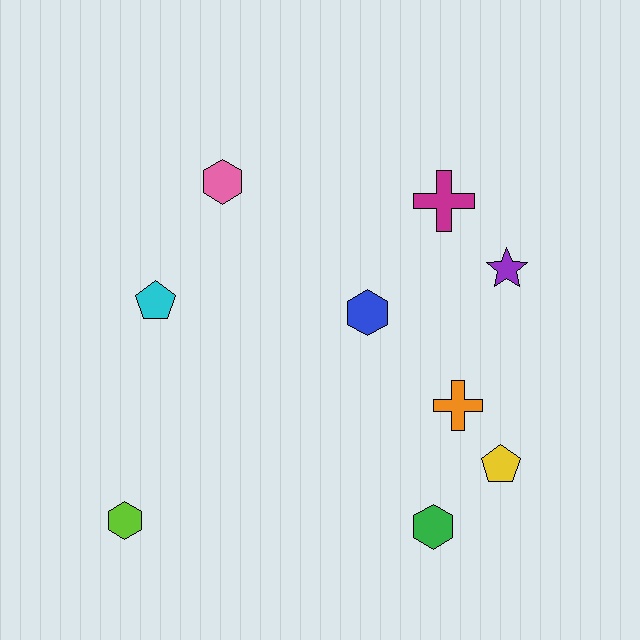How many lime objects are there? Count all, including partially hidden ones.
There is 1 lime object.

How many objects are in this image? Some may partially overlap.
There are 9 objects.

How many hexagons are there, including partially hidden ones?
There are 4 hexagons.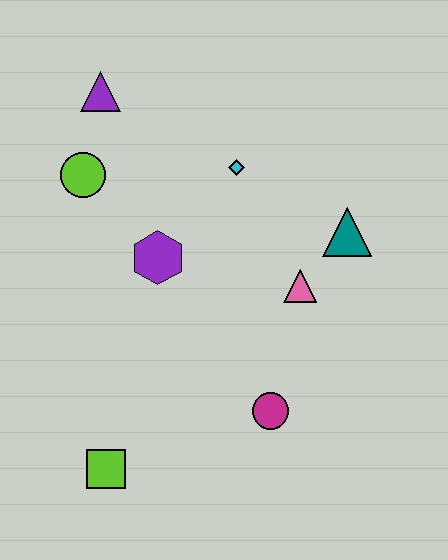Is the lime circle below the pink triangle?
No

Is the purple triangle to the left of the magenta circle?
Yes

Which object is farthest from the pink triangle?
The purple triangle is farthest from the pink triangle.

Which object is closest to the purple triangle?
The lime circle is closest to the purple triangle.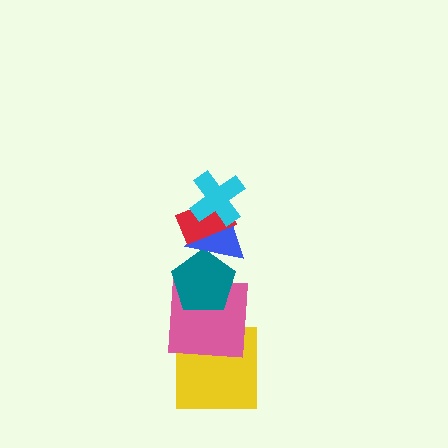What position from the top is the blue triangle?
The blue triangle is 3rd from the top.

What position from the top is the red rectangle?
The red rectangle is 2nd from the top.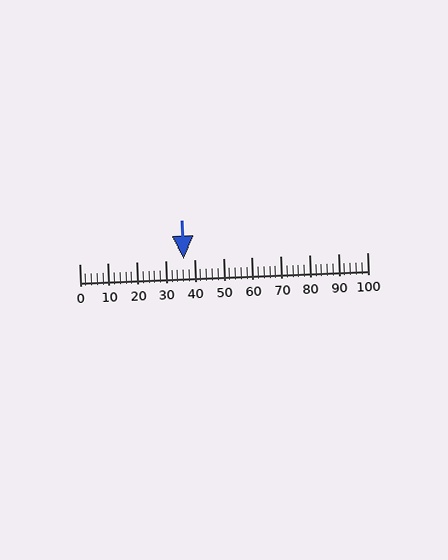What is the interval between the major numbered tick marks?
The major tick marks are spaced 10 units apart.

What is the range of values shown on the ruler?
The ruler shows values from 0 to 100.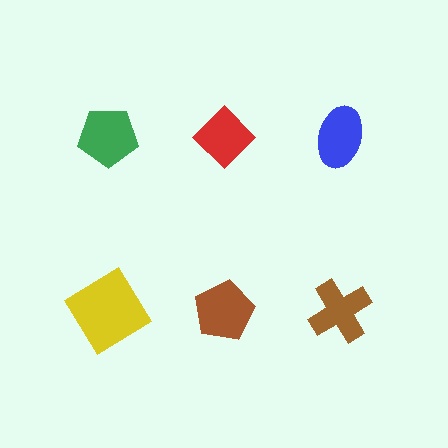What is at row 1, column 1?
A green pentagon.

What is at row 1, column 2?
A red diamond.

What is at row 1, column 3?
A blue ellipse.